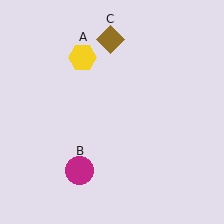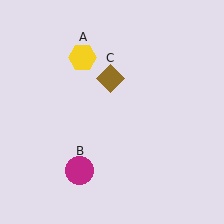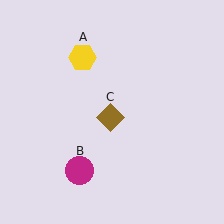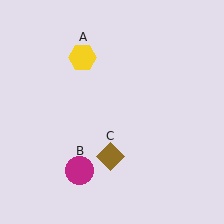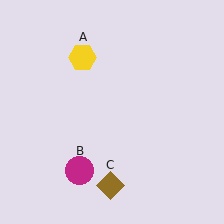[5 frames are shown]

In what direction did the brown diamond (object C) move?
The brown diamond (object C) moved down.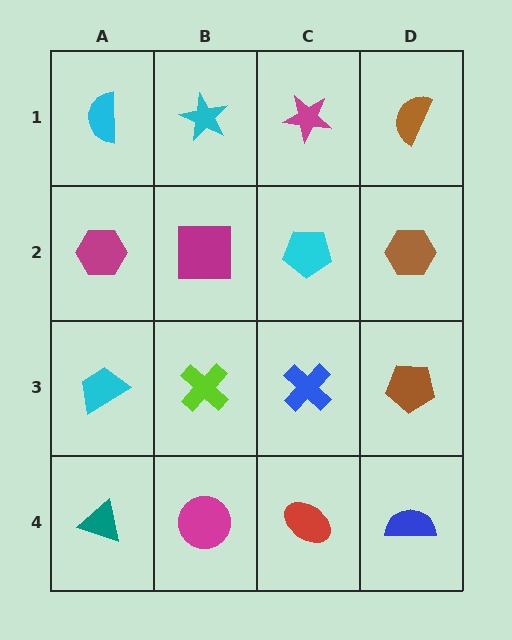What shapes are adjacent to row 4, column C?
A blue cross (row 3, column C), a magenta circle (row 4, column B), a blue semicircle (row 4, column D).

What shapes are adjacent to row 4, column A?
A cyan trapezoid (row 3, column A), a magenta circle (row 4, column B).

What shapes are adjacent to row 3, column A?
A magenta hexagon (row 2, column A), a teal triangle (row 4, column A), a lime cross (row 3, column B).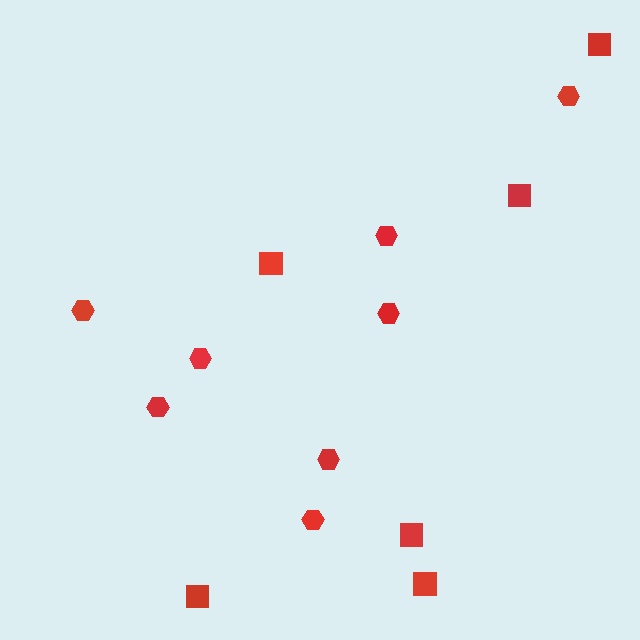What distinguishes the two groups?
There are 2 groups: one group of hexagons (8) and one group of squares (6).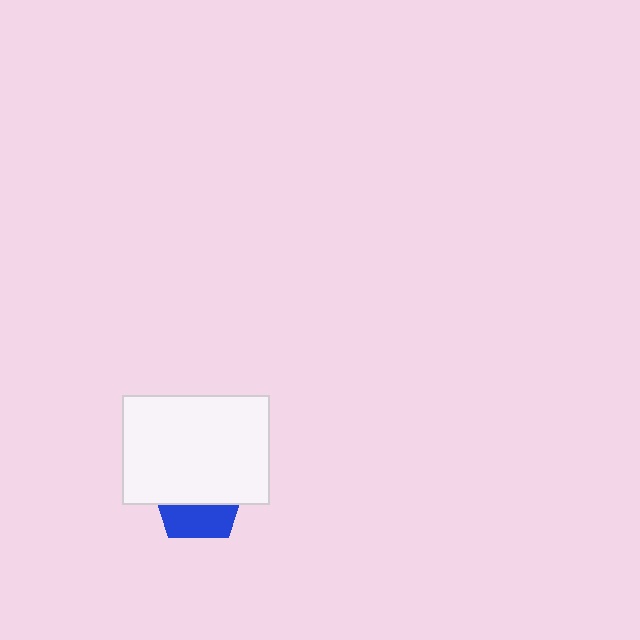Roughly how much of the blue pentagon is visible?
A small part of it is visible (roughly 37%).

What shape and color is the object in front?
The object in front is a white rectangle.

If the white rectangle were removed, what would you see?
You would see the complete blue pentagon.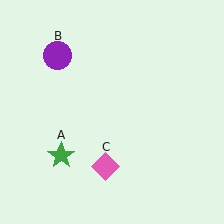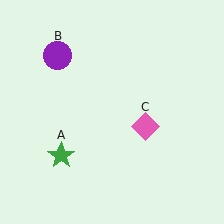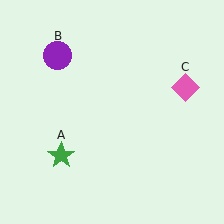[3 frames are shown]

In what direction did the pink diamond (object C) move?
The pink diamond (object C) moved up and to the right.